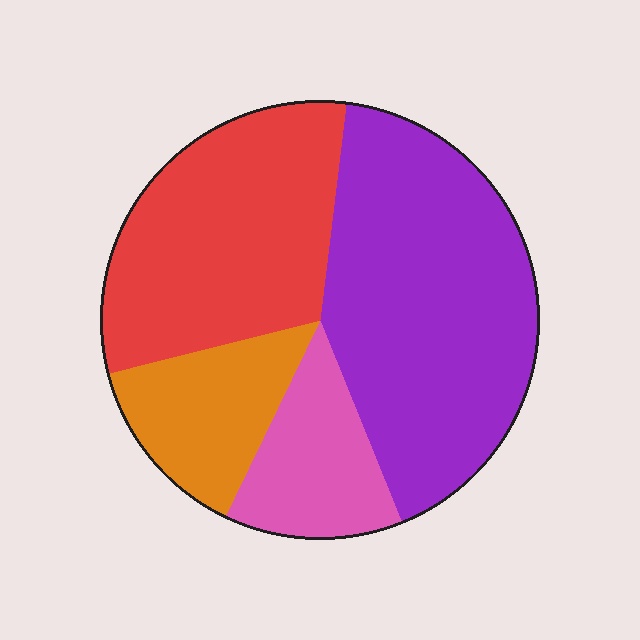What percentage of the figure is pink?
Pink covers 13% of the figure.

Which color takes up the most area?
Purple, at roughly 40%.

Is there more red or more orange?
Red.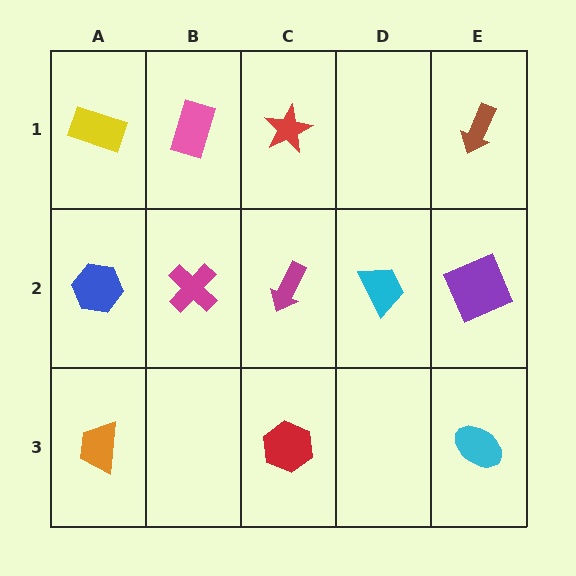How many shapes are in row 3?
3 shapes.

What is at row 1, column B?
A pink rectangle.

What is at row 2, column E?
A purple square.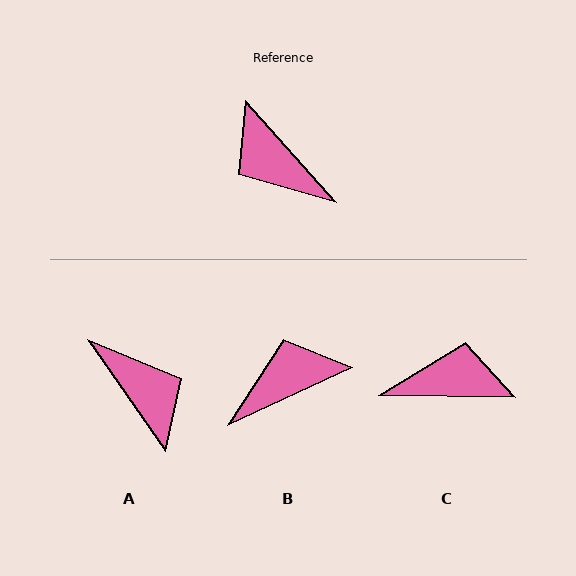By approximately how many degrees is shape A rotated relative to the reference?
Approximately 173 degrees counter-clockwise.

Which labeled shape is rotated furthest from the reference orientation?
A, about 173 degrees away.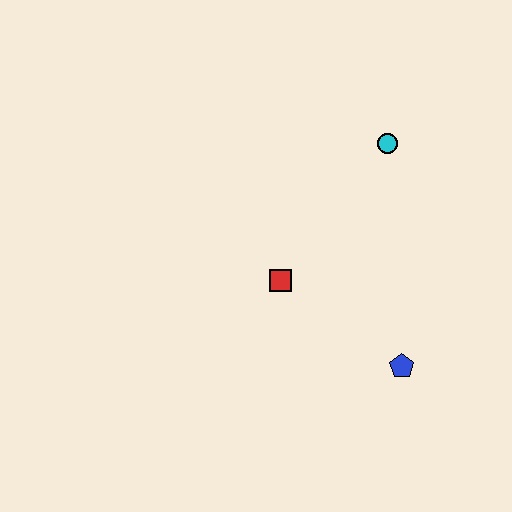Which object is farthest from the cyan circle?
The blue pentagon is farthest from the cyan circle.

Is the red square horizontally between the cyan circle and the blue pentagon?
No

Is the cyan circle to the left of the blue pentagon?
Yes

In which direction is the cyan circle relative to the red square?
The cyan circle is above the red square.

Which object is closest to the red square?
The blue pentagon is closest to the red square.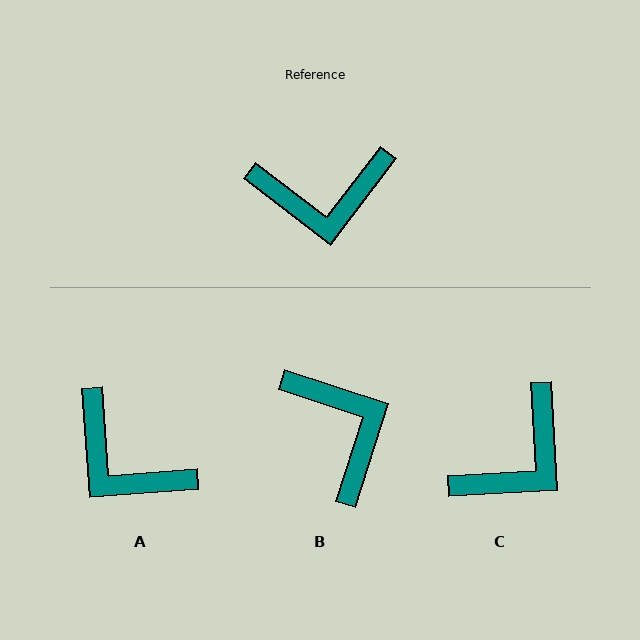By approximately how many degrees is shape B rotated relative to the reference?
Approximately 109 degrees counter-clockwise.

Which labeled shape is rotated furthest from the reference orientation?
B, about 109 degrees away.